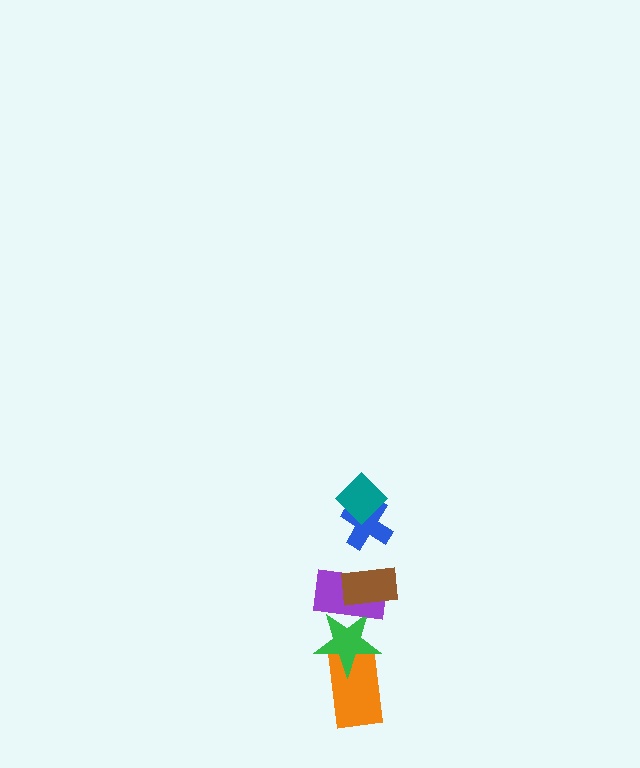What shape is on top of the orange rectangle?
The green star is on top of the orange rectangle.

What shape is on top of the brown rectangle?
The blue cross is on top of the brown rectangle.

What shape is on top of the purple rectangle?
The brown rectangle is on top of the purple rectangle.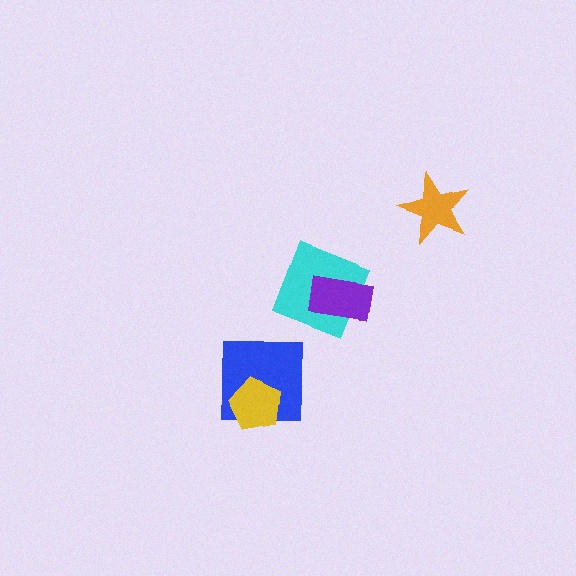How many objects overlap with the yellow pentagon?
1 object overlaps with the yellow pentagon.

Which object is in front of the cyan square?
The purple rectangle is in front of the cyan square.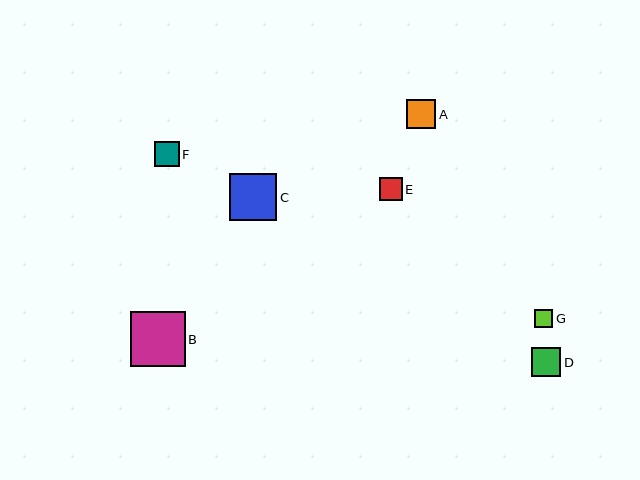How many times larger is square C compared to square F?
Square C is approximately 1.9 times the size of square F.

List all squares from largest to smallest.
From largest to smallest: B, C, A, D, F, E, G.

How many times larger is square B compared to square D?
Square B is approximately 1.9 times the size of square D.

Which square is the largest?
Square B is the largest with a size of approximately 55 pixels.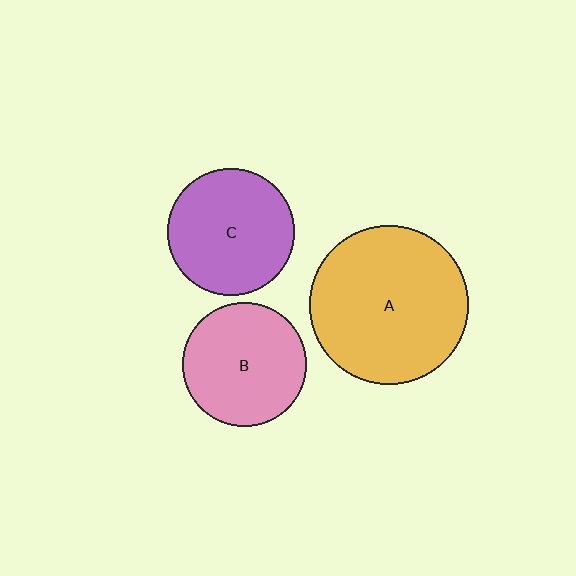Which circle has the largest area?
Circle A (orange).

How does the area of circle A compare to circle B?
Approximately 1.6 times.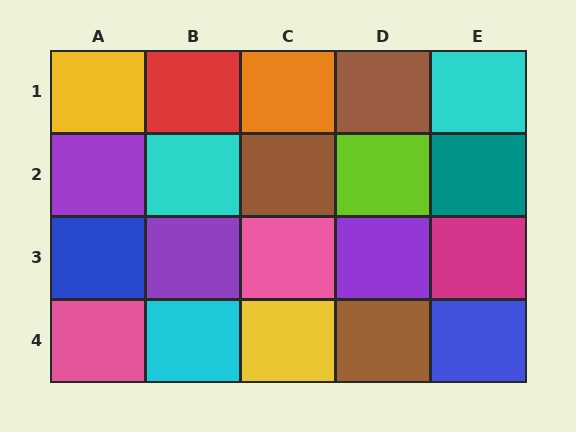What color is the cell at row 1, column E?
Cyan.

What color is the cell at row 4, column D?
Brown.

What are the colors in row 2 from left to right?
Purple, cyan, brown, lime, teal.